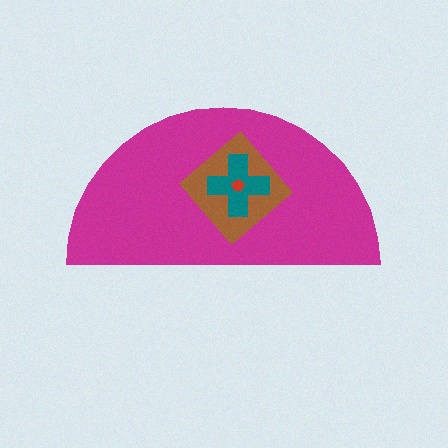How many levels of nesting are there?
4.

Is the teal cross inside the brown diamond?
Yes.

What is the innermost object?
The red pentagon.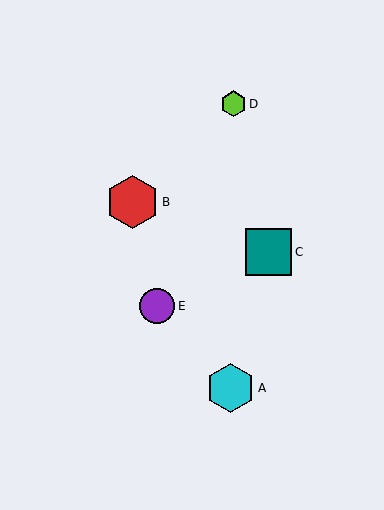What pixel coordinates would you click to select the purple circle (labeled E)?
Click at (157, 306) to select the purple circle E.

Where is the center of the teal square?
The center of the teal square is at (269, 252).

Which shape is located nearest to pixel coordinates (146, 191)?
The red hexagon (labeled B) at (132, 202) is nearest to that location.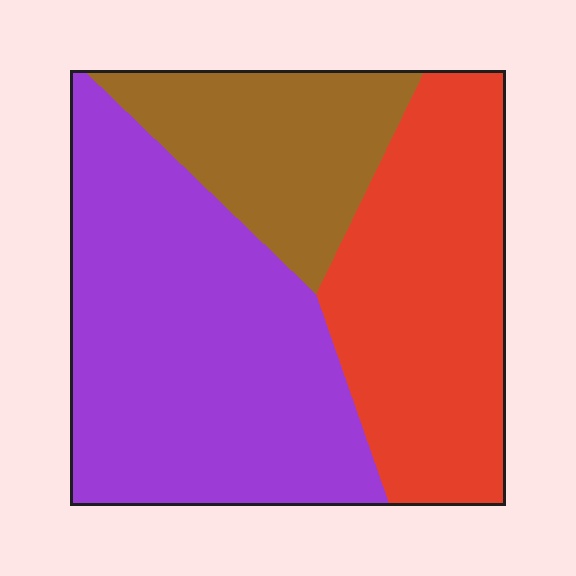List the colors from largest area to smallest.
From largest to smallest: purple, red, brown.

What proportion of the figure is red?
Red covers 33% of the figure.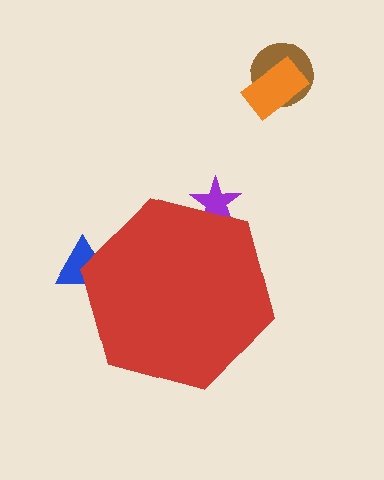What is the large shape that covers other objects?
A red hexagon.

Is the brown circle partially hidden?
No, the brown circle is fully visible.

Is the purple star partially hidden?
Yes, the purple star is partially hidden behind the red hexagon.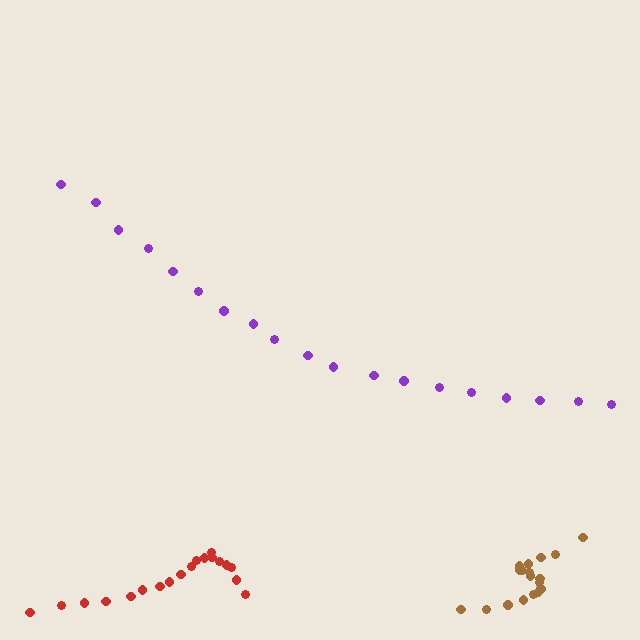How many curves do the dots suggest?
There are 3 distinct paths.